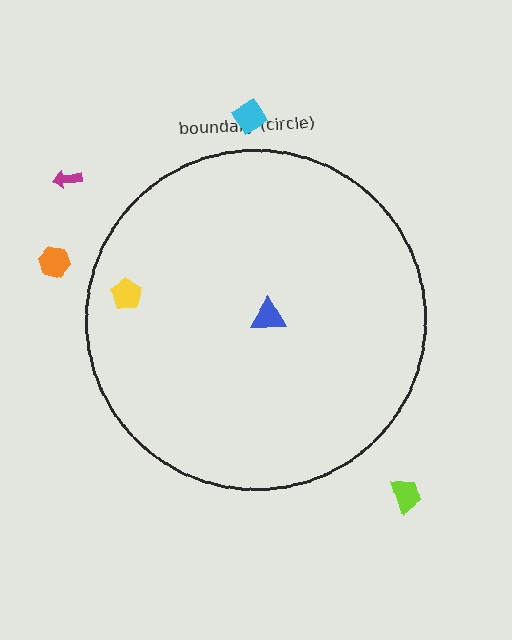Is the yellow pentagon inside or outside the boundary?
Inside.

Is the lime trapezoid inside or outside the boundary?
Outside.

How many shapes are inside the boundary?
2 inside, 4 outside.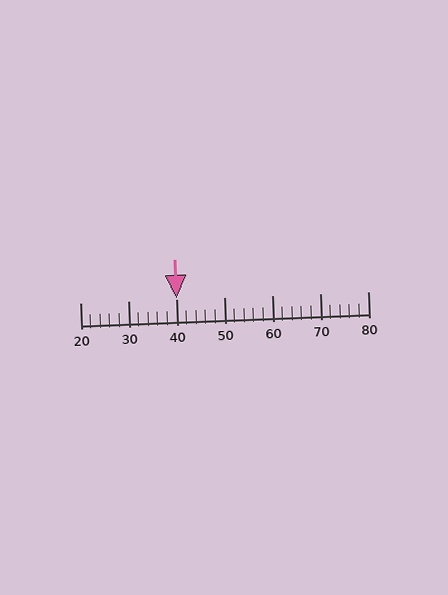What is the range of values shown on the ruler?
The ruler shows values from 20 to 80.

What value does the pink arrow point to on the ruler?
The pink arrow points to approximately 40.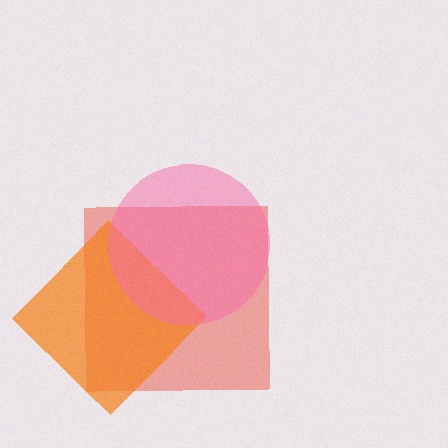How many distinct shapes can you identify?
There are 3 distinct shapes: a red square, an orange diamond, a pink circle.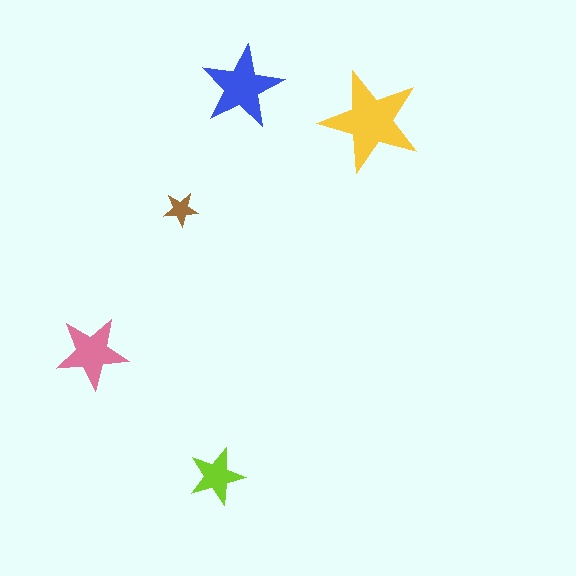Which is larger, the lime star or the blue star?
The blue one.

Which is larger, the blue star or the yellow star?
The yellow one.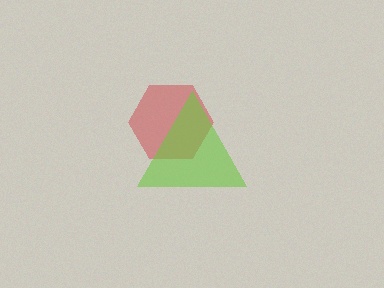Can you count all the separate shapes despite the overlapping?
Yes, there are 2 separate shapes.